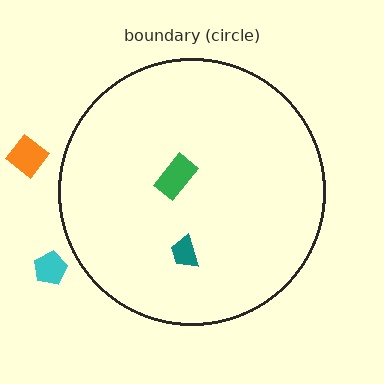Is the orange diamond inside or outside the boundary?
Outside.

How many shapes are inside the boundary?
2 inside, 2 outside.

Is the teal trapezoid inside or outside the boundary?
Inside.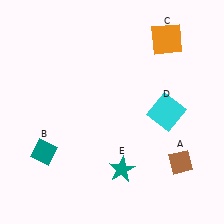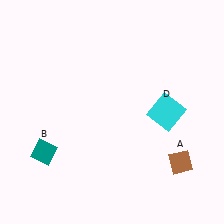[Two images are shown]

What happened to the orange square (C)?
The orange square (C) was removed in Image 2. It was in the top-right area of Image 1.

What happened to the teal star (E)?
The teal star (E) was removed in Image 2. It was in the bottom-right area of Image 1.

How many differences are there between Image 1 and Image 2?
There are 2 differences between the two images.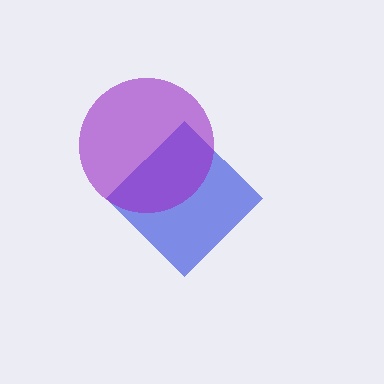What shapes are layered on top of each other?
The layered shapes are: a blue diamond, a purple circle.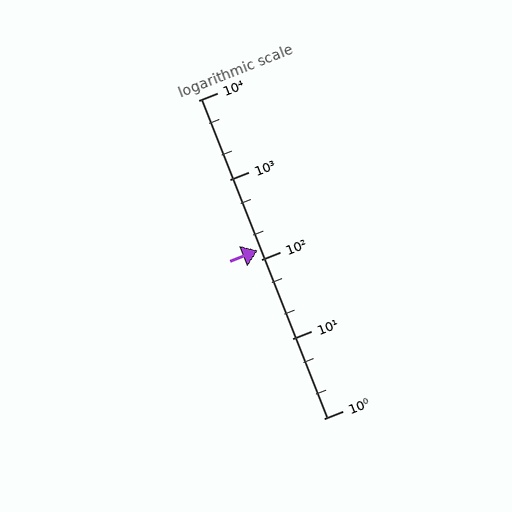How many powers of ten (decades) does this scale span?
The scale spans 4 decades, from 1 to 10000.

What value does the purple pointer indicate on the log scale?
The pointer indicates approximately 130.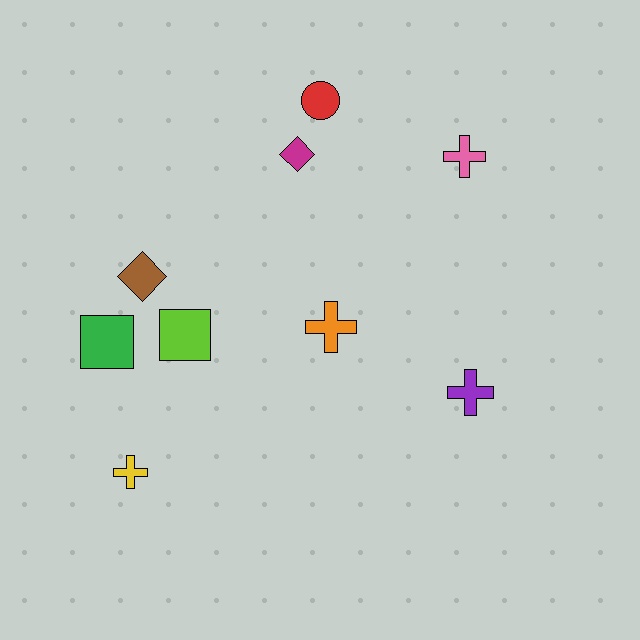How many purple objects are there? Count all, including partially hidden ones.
There is 1 purple object.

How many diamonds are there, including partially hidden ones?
There are 2 diamonds.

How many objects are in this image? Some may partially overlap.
There are 9 objects.